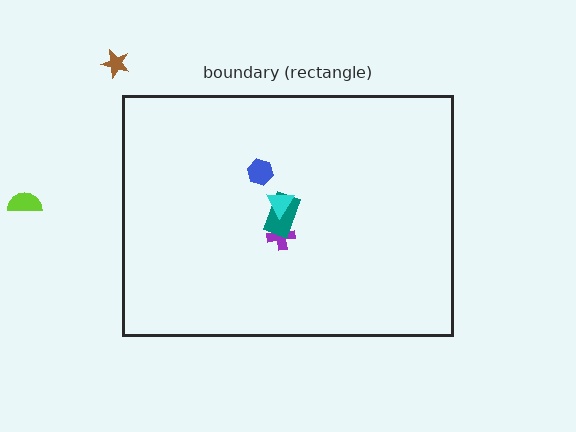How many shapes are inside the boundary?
4 inside, 2 outside.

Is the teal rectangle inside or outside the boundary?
Inside.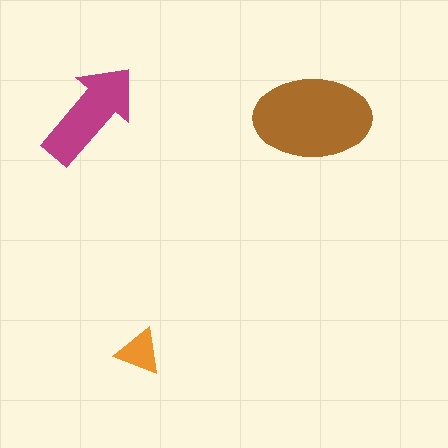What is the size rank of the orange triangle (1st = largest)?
3rd.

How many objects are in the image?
There are 3 objects in the image.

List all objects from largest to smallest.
The brown ellipse, the magenta arrow, the orange triangle.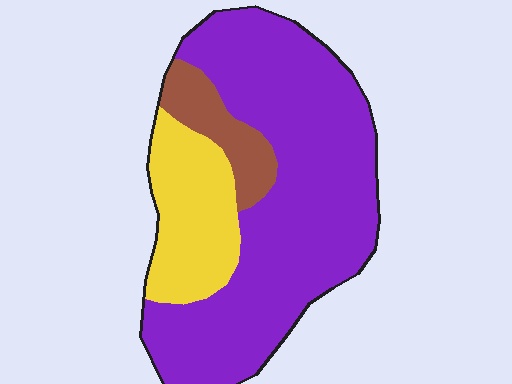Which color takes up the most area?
Purple, at roughly 70%.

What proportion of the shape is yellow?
Yellow covers 21% of the shape.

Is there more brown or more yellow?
Yellow.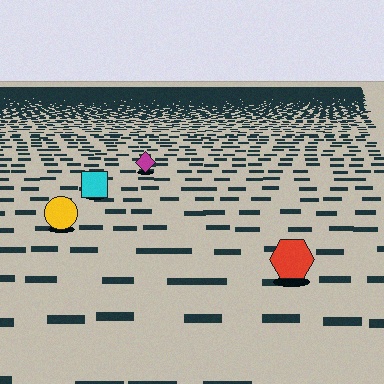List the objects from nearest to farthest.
From nearest to farthest: the red hexagon, the yellow circle, the cyan square, the magenta diamond.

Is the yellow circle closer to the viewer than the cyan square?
Yes. The yellow circle is closer — you can tell from the texture gradient: the ground texture is coarser near it.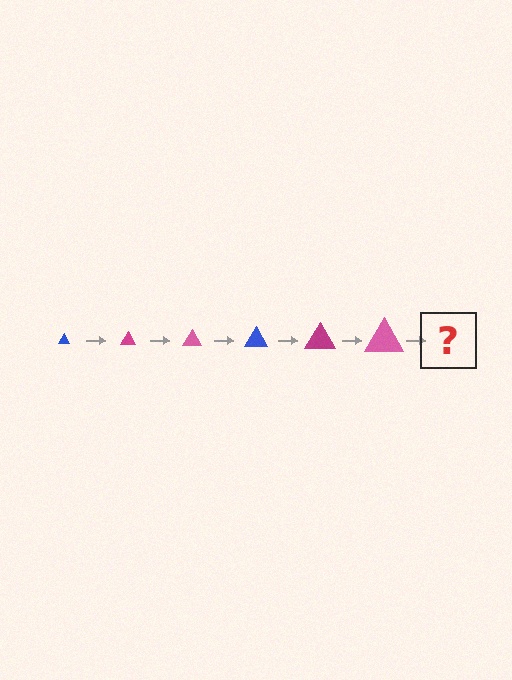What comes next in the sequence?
The next element should be a blue triangle, larger than the previous one.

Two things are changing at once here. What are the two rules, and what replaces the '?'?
The two rules are that the triangle grows larger each step and the color cycles through blue, magenta, and pink. The '?' should be a blue triangle, larger than the previous one.